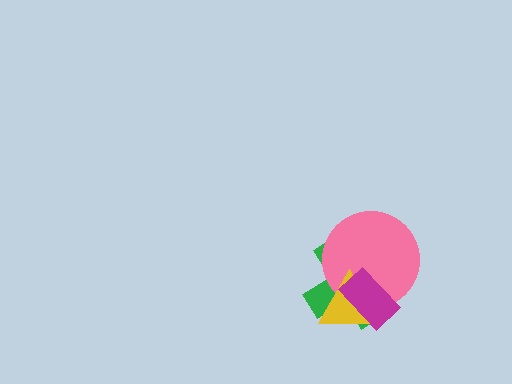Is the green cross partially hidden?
Yes, it is partially covered by another shape.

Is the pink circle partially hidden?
Yes, it is partially covered by another shape.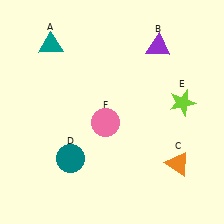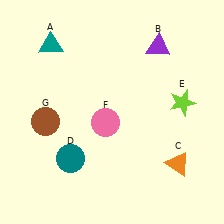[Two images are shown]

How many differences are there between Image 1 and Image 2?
There is 1 difference between the two images.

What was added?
A brown circle (G) was added in Image 2.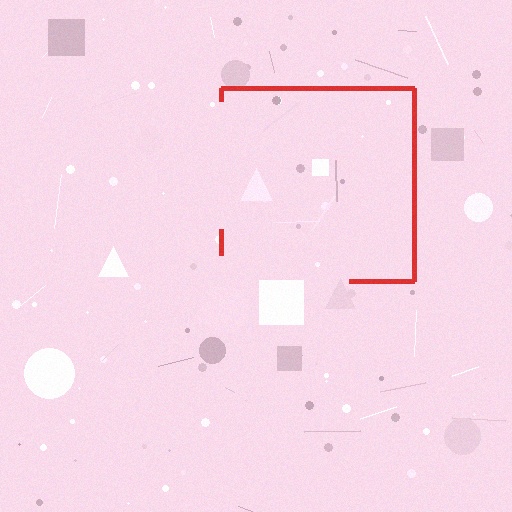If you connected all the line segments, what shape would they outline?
They would outline a square.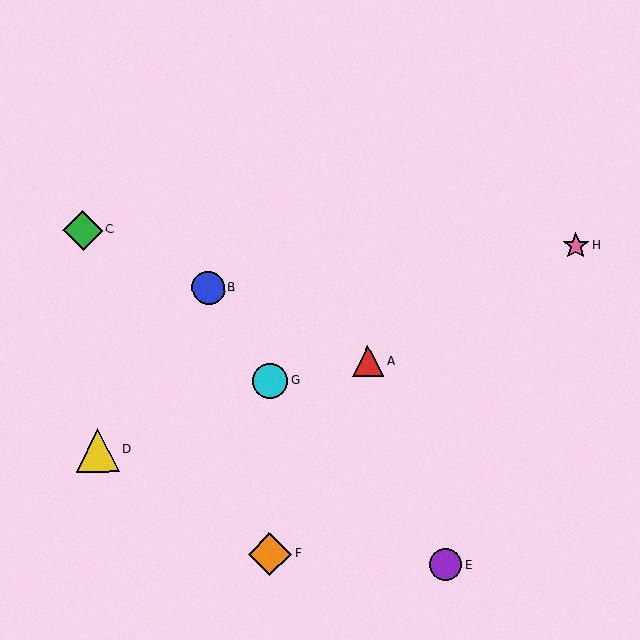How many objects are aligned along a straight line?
3 objects (A, B, C) are aligned along a straight line.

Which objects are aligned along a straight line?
Objects A, B, C are aligned along a straight line.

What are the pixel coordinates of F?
Object F is at (270, 554).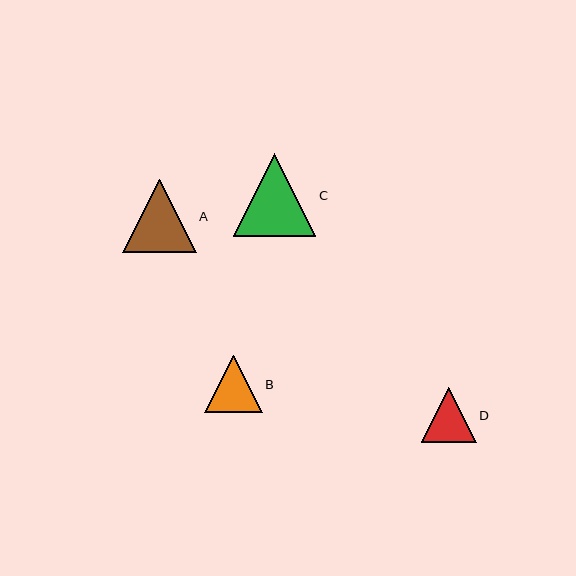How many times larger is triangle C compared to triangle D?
Triangle C is approximately 1.5 times the size of triangle D.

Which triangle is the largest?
Triangle C is the largest with a size of approximately 83 pixels.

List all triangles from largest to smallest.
From largest to smallest: C, A, B, D.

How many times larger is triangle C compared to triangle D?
Triangle C is approximately 1.5 times the size of triangle D.